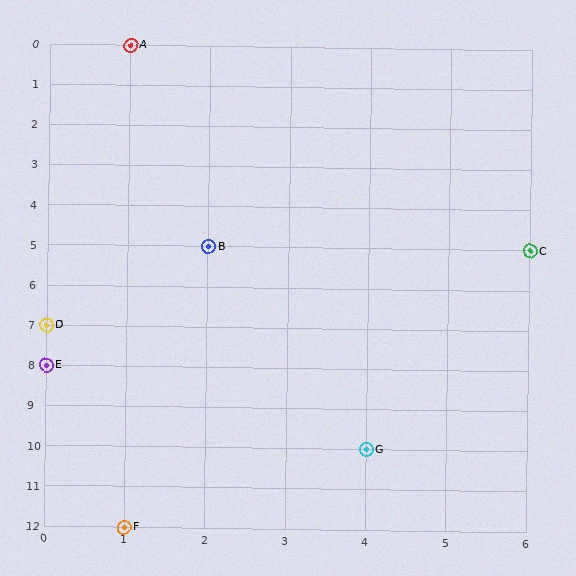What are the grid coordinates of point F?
Point F is at grid coordinates (1, 12).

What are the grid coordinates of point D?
Point D is at grid coordinates (0, 7).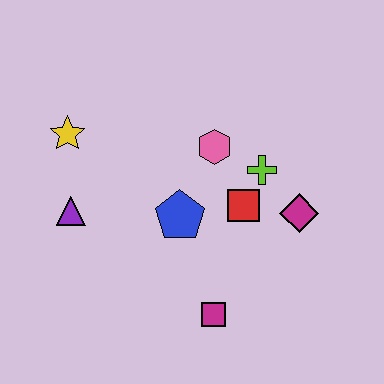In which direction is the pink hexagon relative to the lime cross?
The pink hexagon is to the left of the lime cross.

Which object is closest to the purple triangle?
The yellow star is closest to the purple triangle.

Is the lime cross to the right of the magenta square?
Yes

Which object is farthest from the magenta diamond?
The yellow star is farthest from the magenta diamond.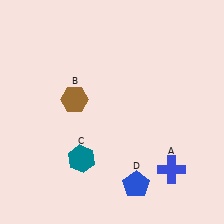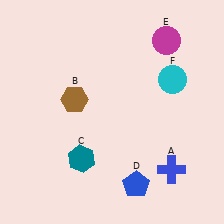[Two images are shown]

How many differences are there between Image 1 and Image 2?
There are 2 differences between the two images.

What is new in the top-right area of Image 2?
A magenta circle (E) was added in the top-right area of Image 2.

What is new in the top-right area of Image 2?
A cyan circle (F) was added in the top-right area of Image 2.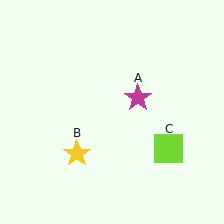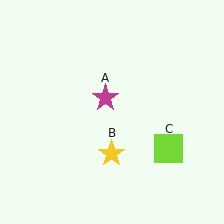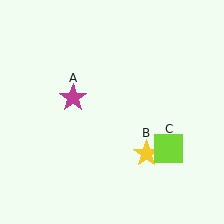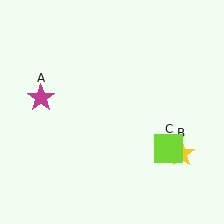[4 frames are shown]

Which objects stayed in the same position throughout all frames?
Lime square (object C) remained stationary.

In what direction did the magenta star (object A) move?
The magenta star (object A) moved left.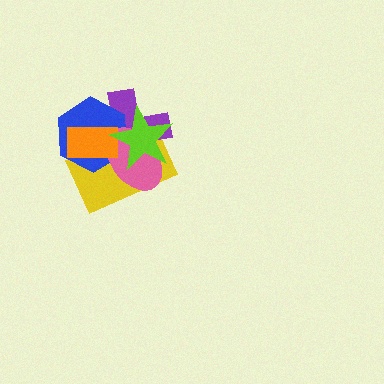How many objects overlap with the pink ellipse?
5 objects overlap with the pink ellipse.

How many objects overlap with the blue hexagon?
5 objects overlap with the blue hexagon.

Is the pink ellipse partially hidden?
Yes, it is partially covered by another shape.